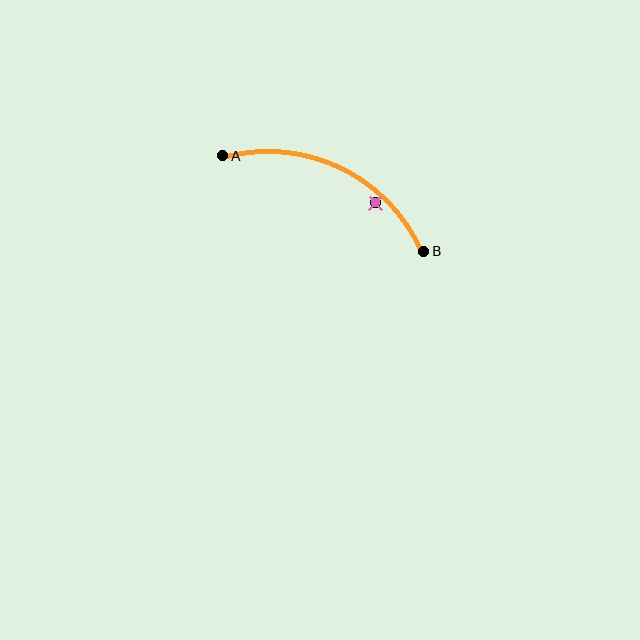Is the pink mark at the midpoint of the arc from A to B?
No — the pink mark does not lie on the arc at all. It sits slightly inside the curve.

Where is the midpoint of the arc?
The arc midpoint is the point on the curve farthest from the straight line joining A and B. It sits above that line.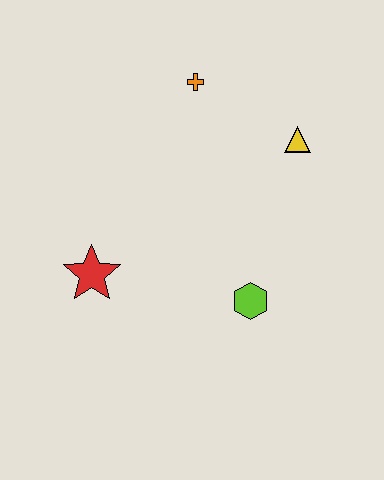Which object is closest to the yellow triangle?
The orange cross is closest to the yellow triangle.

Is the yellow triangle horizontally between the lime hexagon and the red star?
No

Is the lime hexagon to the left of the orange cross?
No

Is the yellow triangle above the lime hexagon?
Yes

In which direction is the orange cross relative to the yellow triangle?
The orange cross is to the left of the yellow triangle.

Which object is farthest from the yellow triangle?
The red star is farthest from the yellow triangle.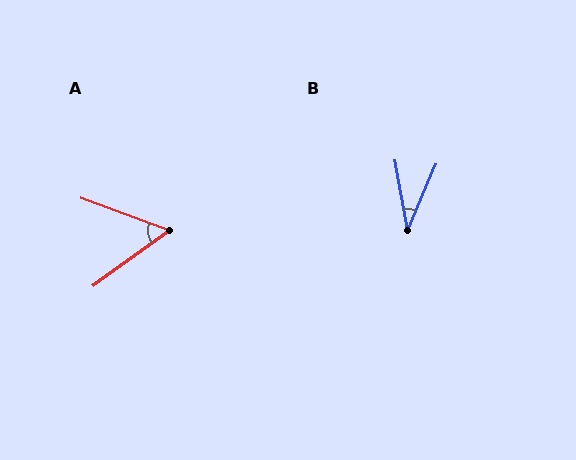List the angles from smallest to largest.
B (33°), A (57°).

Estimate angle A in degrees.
Approximately 57 degrees.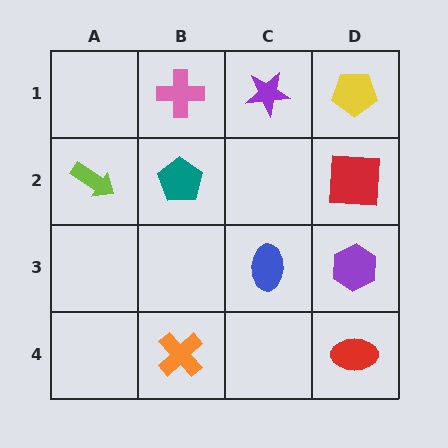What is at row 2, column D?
A red square.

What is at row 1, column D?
A yellow pentagon.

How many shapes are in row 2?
3 shapes.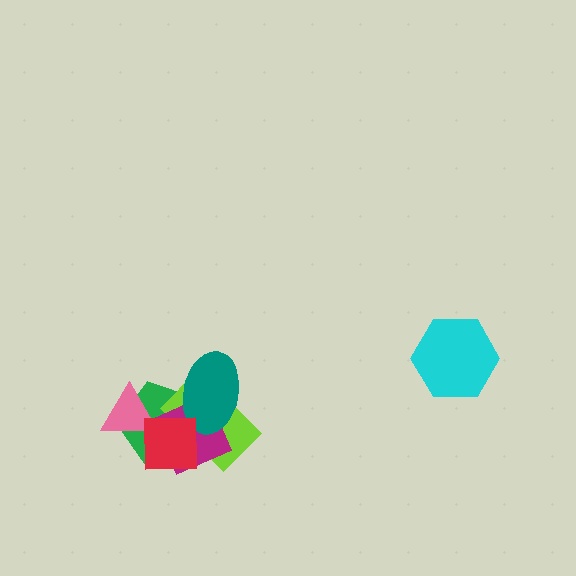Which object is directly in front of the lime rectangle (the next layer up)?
The magenta diamond is directly in front of the lime rectangle.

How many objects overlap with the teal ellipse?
3 objects overlap with the teal ellipse.